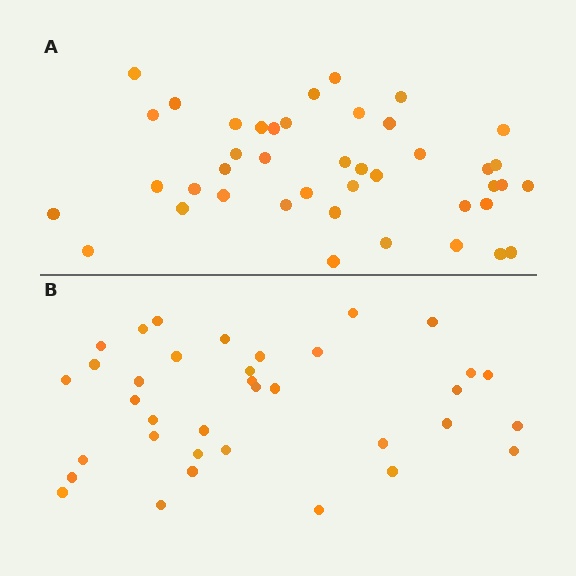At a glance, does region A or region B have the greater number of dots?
Region A (the top region) has more dots.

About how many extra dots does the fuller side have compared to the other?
Region A has about 6 more dots than region B.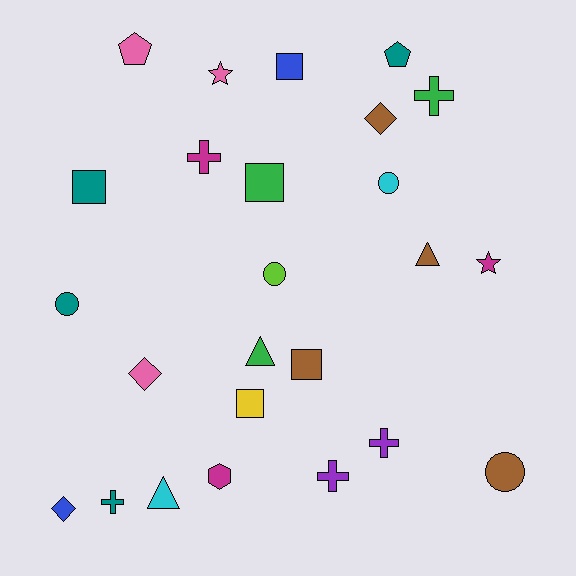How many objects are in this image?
There are 25 objects.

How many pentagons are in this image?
There are 2 pentagons.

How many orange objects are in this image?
There are no orange objects.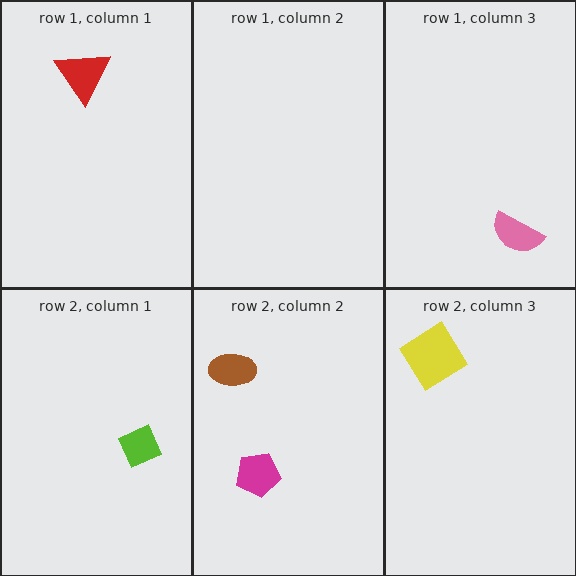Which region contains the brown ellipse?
The row 2, column 2 region.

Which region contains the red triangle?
The row 1, column 1 region.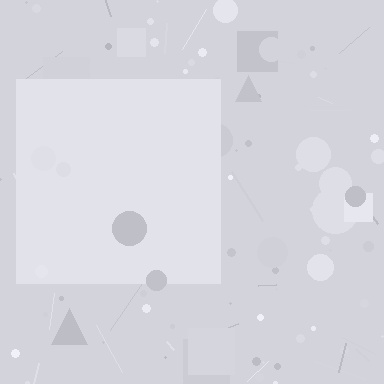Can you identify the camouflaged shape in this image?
The camouflaged shape is a square.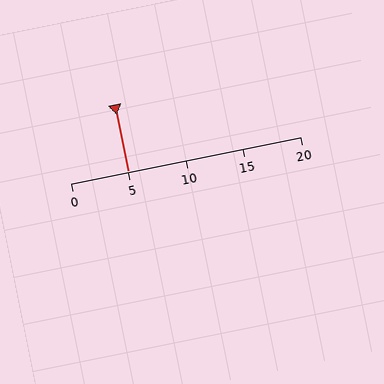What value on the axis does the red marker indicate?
The marker indicates approximately 5.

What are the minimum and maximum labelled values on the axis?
The axis runs from 0 to 20.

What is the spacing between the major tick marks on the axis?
The major ticks are spaced 5 apart.